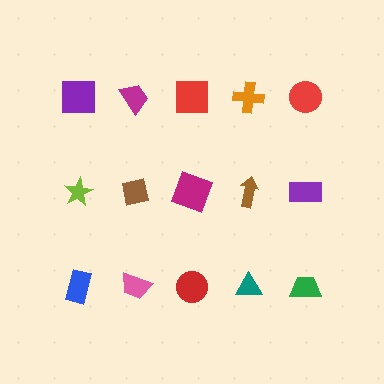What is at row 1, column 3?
A red square.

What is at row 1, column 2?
A magenta trapezoid.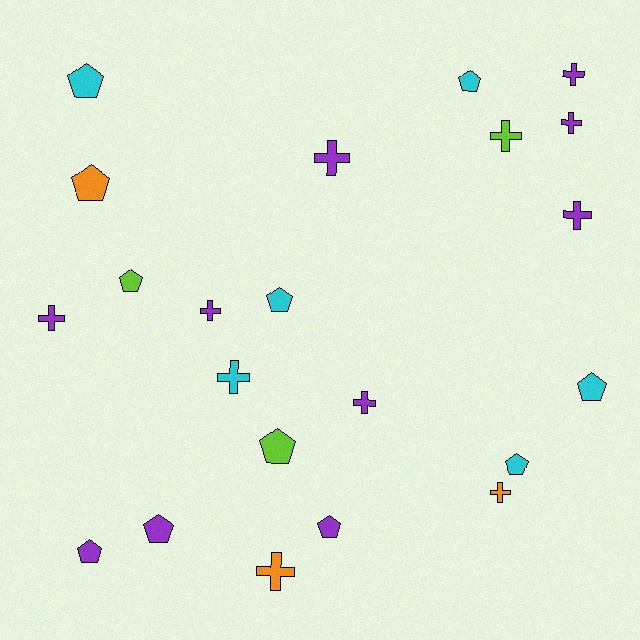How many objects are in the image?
There are 22 objects.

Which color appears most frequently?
Purple, with 10 objects.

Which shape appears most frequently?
Cross, with 11 objects.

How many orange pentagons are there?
There is 1 orange pentagon.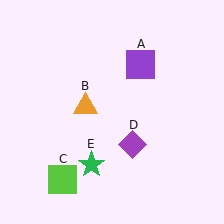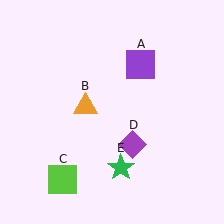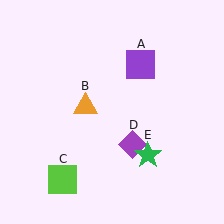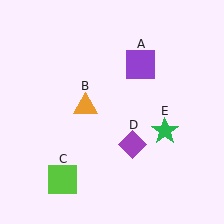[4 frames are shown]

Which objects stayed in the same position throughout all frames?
Purple square (object A) and orange triangle (object B) and lime square (object C) and purple diamond (object D) remained stationary.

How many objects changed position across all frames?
1 object changed position: green star (object E).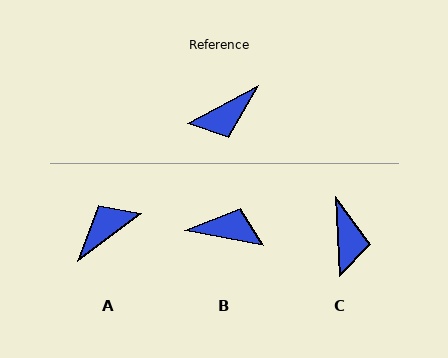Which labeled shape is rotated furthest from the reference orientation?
A, about 172 degrees away.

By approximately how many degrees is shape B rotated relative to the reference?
Approximately 141 degrees counter-clockwise.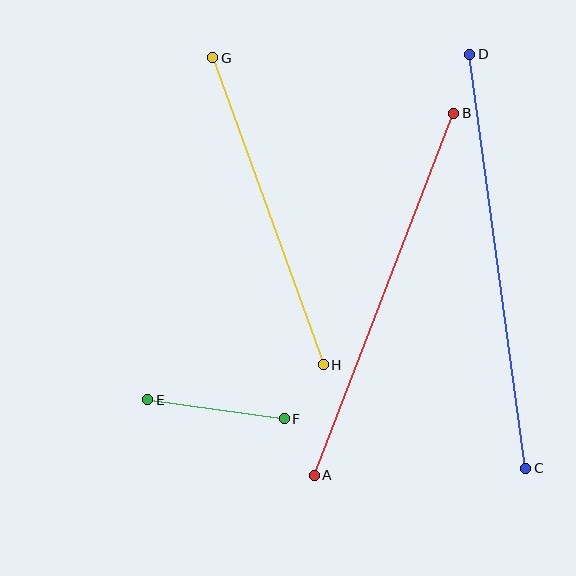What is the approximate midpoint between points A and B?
The midpoint is at approximately (384, 294) pixels.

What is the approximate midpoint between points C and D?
The midpoint is at approximately (498, 261) pixels.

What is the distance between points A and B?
The distance is approximately 388 pixels.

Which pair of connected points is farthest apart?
Points C and D are farthest apart.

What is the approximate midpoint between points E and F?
The midpoint is at approximately (216, 409) pixels.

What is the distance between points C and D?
The distance is approximately 418 pixels.